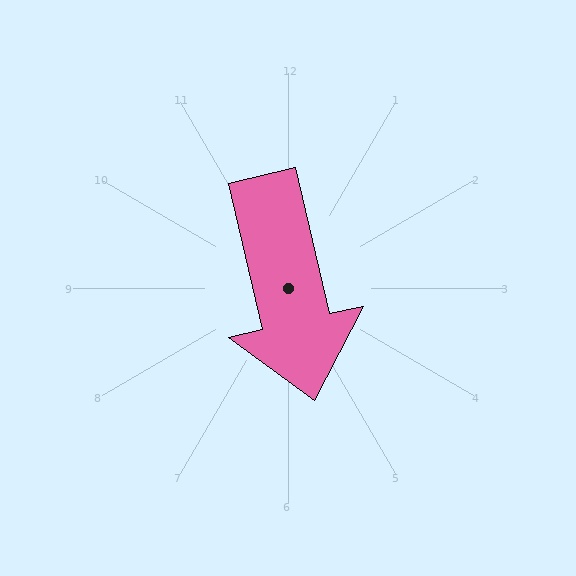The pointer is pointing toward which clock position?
Roughly 6 o'clock.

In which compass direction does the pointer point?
South.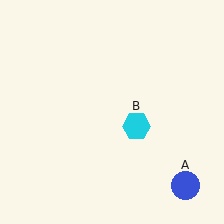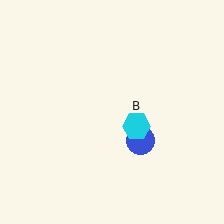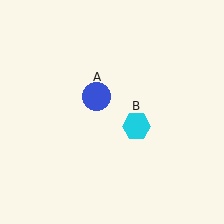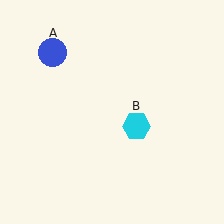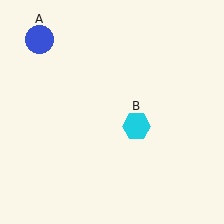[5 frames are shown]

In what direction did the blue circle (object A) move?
The blue circle (object A) moved up and to the left.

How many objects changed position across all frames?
1 object changed position: blue circle (object A).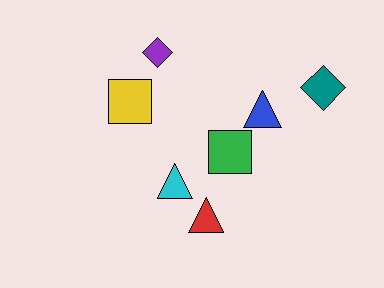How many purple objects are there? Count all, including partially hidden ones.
There is 1 purple object.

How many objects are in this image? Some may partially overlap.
There are 7 objects.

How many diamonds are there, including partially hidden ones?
There are 2 diamonds.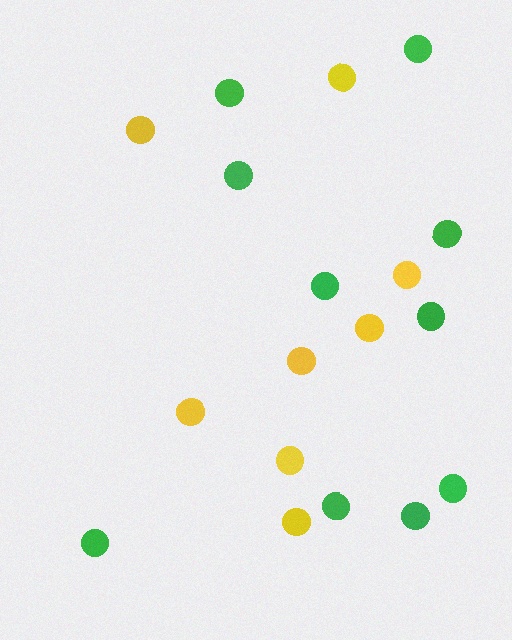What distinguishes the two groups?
There are 2 groups: one group of yellow circles (8) and one group of green circles (10).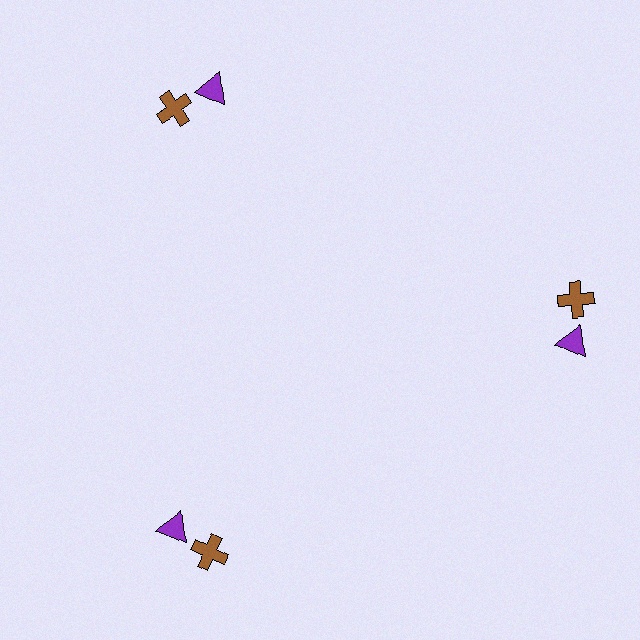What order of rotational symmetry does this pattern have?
This pattern has 3-fold rotational symmetry.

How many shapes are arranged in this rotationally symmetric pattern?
There are 6 shapes, arranged in 3 groups of 2.